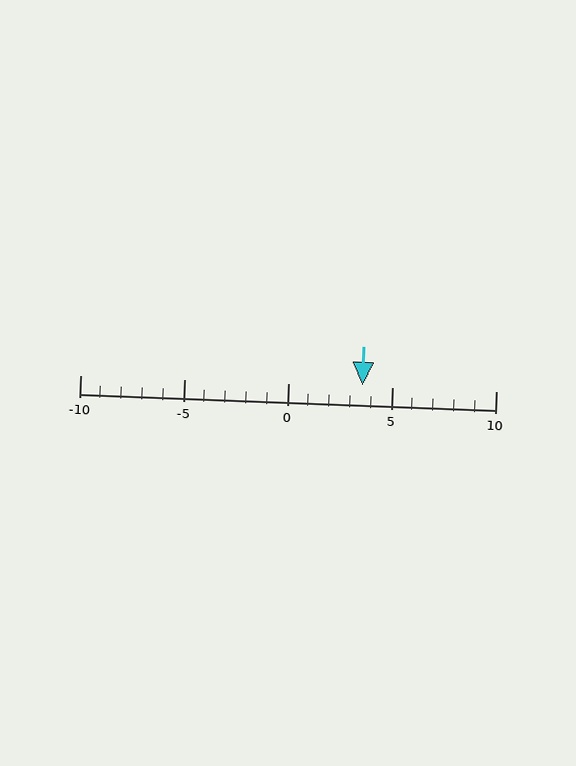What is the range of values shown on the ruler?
The ruler shows values from -10 to 10.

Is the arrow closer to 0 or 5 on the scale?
The arrow is closer to 5.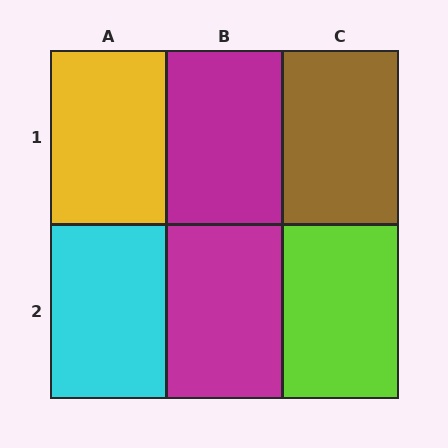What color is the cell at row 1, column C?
Brown.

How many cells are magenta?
2 cells are magenta.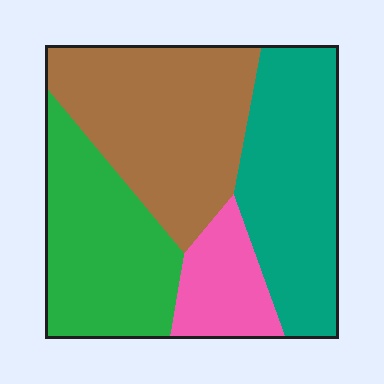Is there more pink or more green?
Green.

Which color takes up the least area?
Pink, at roughly 10%.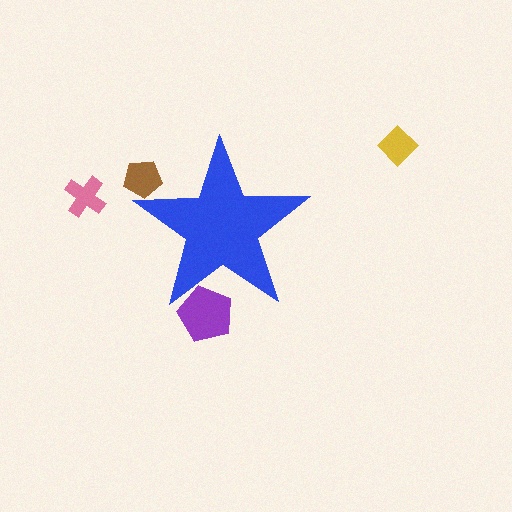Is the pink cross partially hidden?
No, the pink cross is fully visible.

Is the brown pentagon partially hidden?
Yes, the brown pentagon is partially hidden behind the blue star.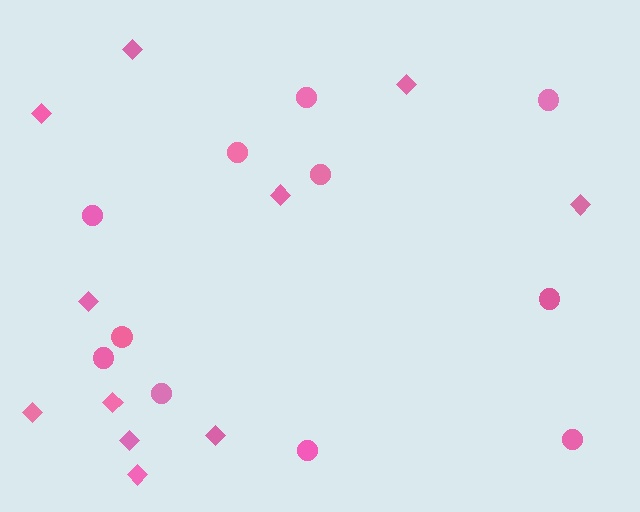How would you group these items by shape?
There are 2 groups: one group of diamonds (11) and one group of circles (11).